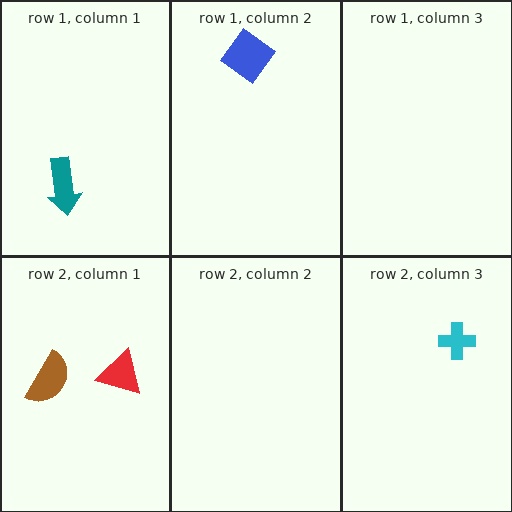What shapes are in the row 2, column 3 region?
The cyan cross.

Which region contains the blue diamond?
The row 1, column 2 region.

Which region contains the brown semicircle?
The row 2, column 1 region.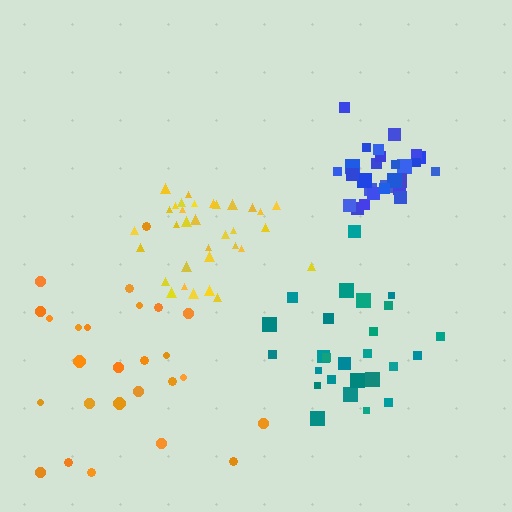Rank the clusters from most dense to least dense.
blue, yellow, teal, orange.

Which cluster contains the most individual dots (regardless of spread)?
Yellow (33).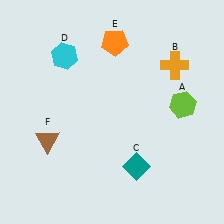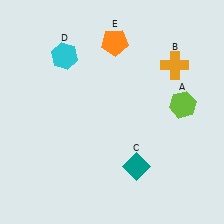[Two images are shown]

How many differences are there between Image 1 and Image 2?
There is 1 difference between the two images.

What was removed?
The brown triangle (F) was removed in Image 2.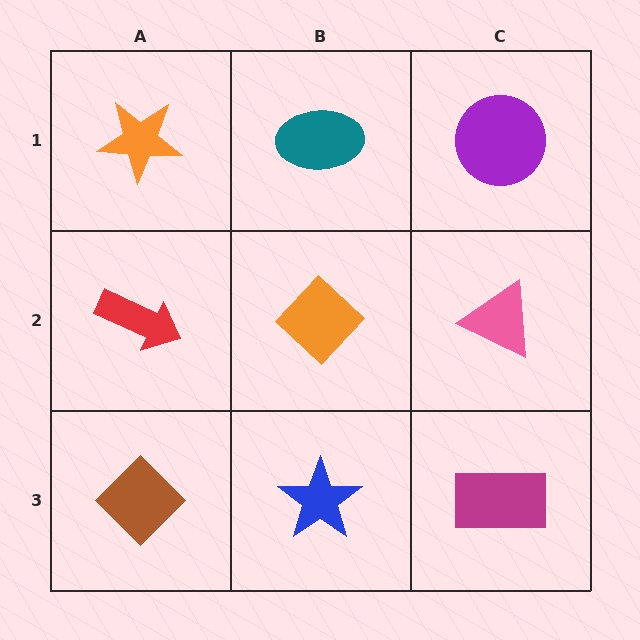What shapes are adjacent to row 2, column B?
A teal ellipse (row 1, column B), a blue star (row 3, column B), a red arrow (row 2, column A), a pink triangle (row 2, column C).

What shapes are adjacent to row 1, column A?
A red arrow (row 2, column A), a teal ellipse (row 1, column B).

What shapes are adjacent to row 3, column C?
A pink triangle (row 2, column C), a blue star (row 3, column B).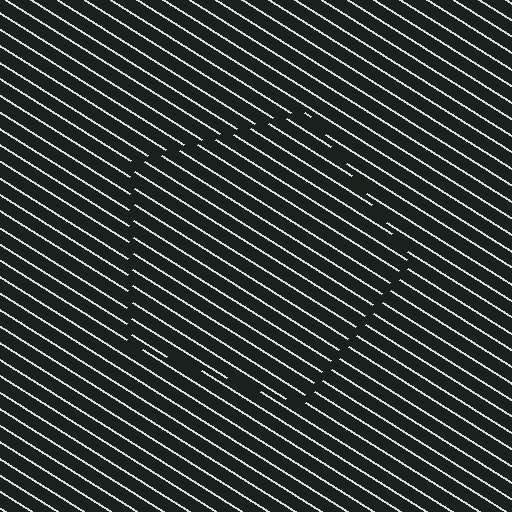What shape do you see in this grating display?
An illusory pentagon. The interior of the shape contains the same grating, shifted by half a period — the contour is defined by the phase discontinuity where line-ends from the inner and outer gratings abut.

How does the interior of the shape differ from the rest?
The interior of the shape contains the same grating, shifted by half a period — the contour is defined by the phase discontinuity where line-ends from the inner and outer gratings abut.